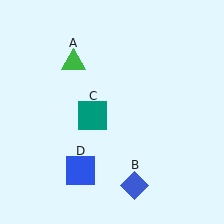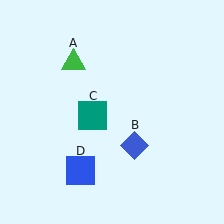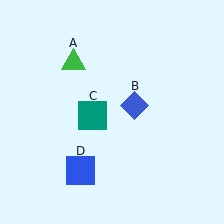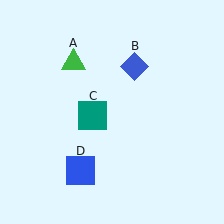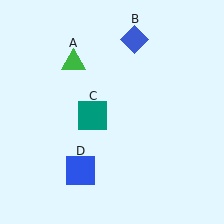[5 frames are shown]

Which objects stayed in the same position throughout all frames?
Green triangle (object A) and teal square (object C) and blue square (object D) remained stationary.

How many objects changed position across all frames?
1 object changed position: blue diamond (object B).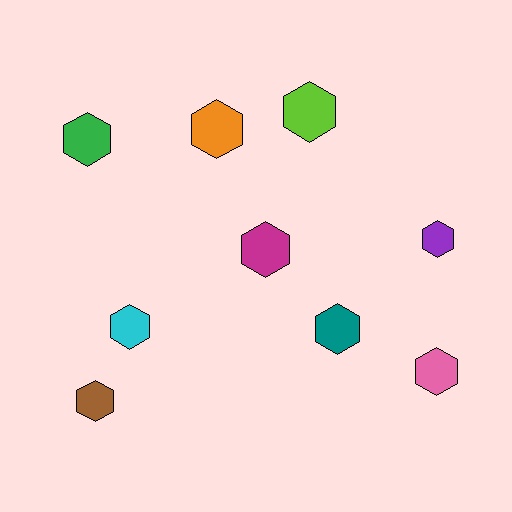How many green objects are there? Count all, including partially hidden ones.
There is 1 green object.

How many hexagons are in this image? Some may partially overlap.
There are 9 hexagons.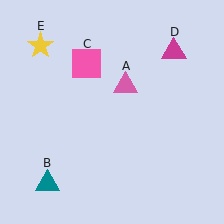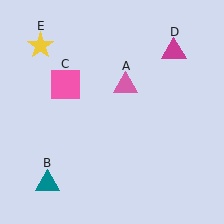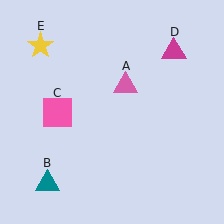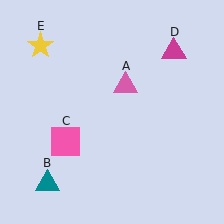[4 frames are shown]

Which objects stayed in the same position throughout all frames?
Pink triangle (object A) and teal triangle (object B) and magenta triangle (object D) and yellow star (object E) remained stationary.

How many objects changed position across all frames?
1 object changed position: pink square (object C).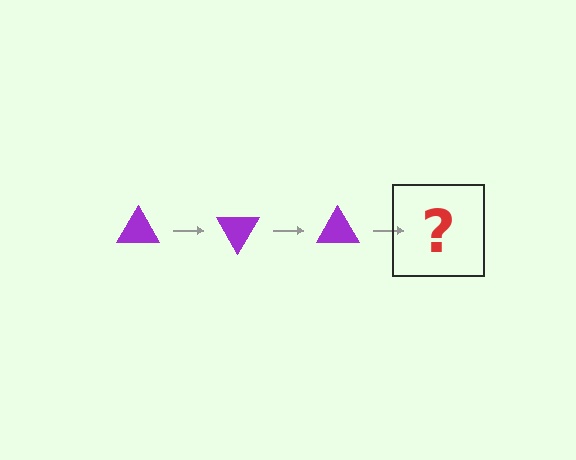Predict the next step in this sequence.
The next step is a purple triangle rotated 180 degrees.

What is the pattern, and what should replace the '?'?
The pattern is that the triangle rotates 60 degrees each step. The '?' should be a purple triangle rotated 180 degrees.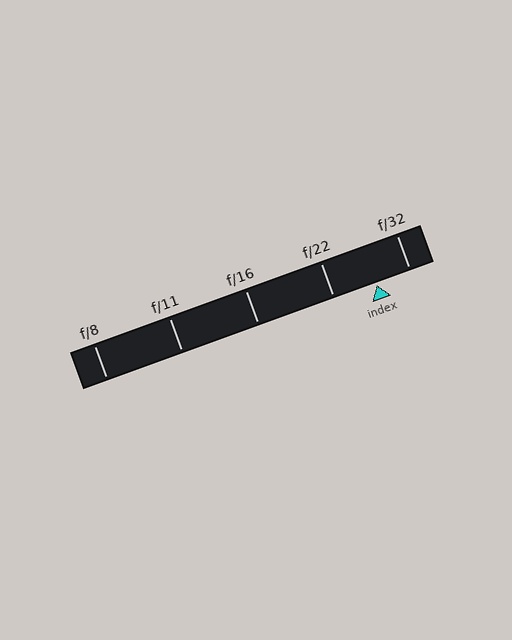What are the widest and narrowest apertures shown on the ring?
The widest aperture shown is f/8 and the narrowest is f/32.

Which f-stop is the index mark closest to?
The index mark is closest to f/32.